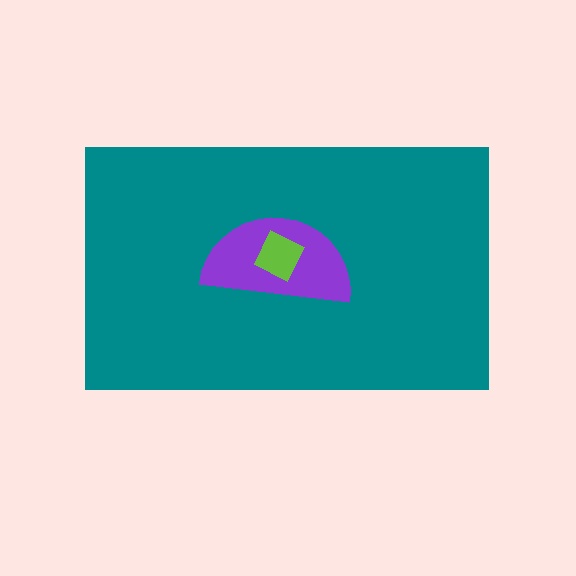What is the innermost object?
The lime square.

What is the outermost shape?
The teal rectangle.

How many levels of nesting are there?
3.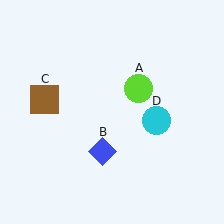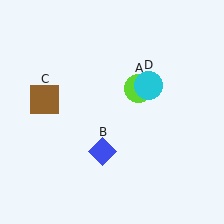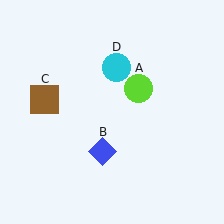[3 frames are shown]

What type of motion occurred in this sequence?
The cyan circle (object D) rotated counterclockwise around the center of the scene.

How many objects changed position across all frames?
1 object changed position: cyan circle (object D).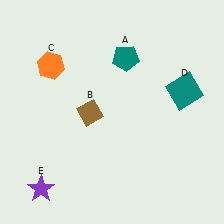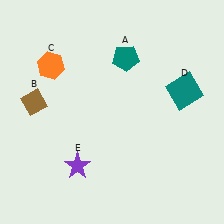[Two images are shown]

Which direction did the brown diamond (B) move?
The brown diamond (B) moved left.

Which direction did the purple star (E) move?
The purple star (E) moved right.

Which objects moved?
The objects that moved are: the brown diamond (B), the purple star (E).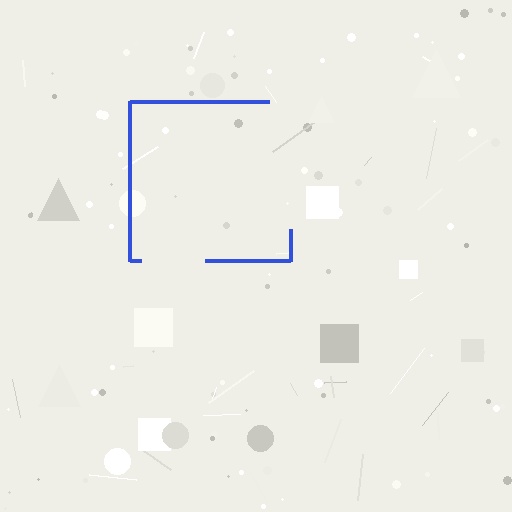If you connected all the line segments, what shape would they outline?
They would outline a square.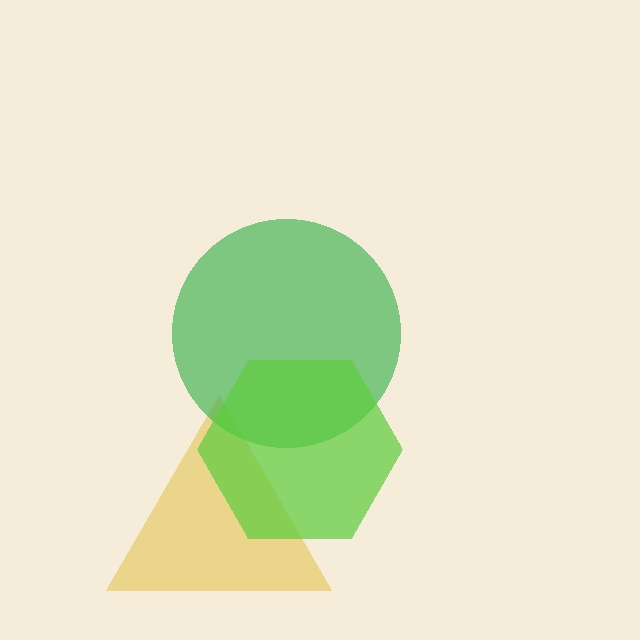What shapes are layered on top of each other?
The layered shapes are: a yellow triangle, a green circle, a lime hexagon.